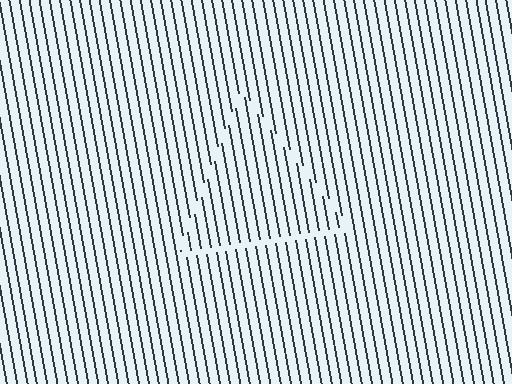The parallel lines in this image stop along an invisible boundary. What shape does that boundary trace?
An illusory triangle. The interior of the shape contains the same grating, shifted by half a period — the contour is defined by the phase discontinuity where line-ends from the inner and outer gratings abut.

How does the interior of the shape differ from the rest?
The interior of the shape contains the same grating, shifted by half a period — the contour is defined by the phase discontinuity where line-ends from the inner and outer gratings abut.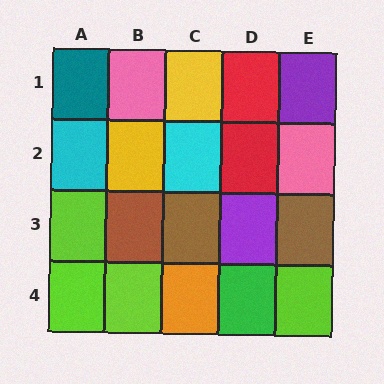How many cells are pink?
2 cells are pink.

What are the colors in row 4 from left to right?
Lime, lime, orange, green, lime.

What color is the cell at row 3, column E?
Brown.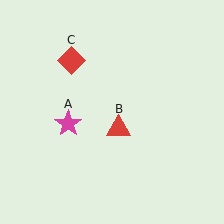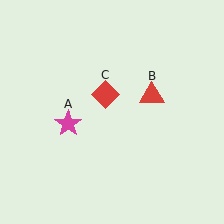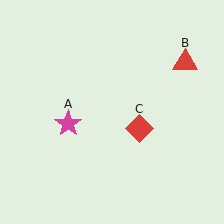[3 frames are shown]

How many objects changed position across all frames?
2 objects changed position: red triangle (object B), red diamond (object C).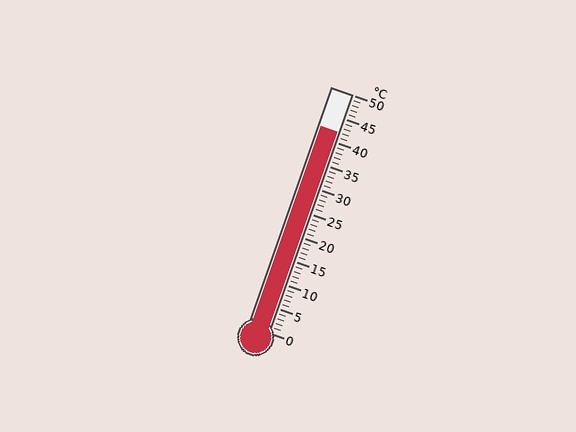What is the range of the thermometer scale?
The thermometer scale ranges from 0°C to 50°C.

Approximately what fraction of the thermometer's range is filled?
The thermometer is filled to approximately 85% of its range.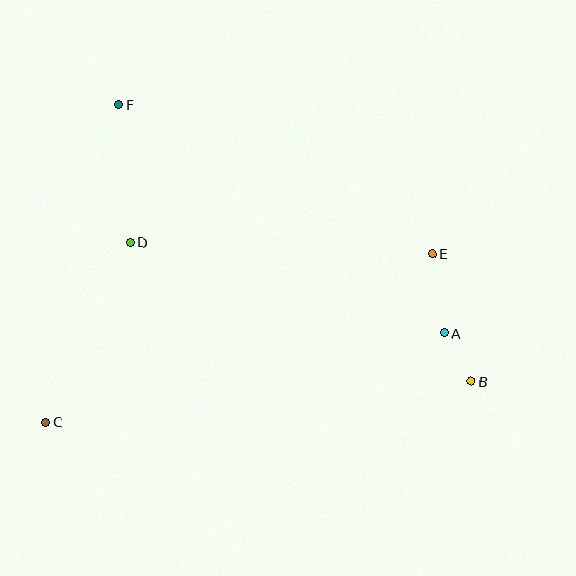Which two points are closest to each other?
Points A and B are closest to each other.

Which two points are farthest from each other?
Points B and F are farthest from each other.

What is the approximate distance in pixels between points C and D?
The distance between C and D is approximately 199 pixels.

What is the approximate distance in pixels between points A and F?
The distance between A and F is approximately 398 pixels.